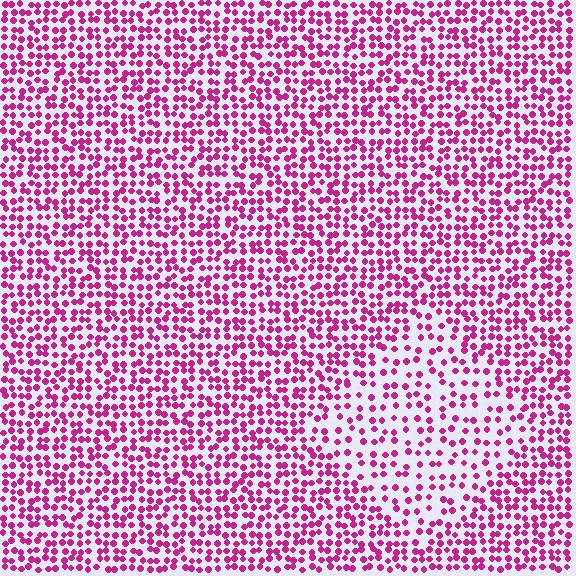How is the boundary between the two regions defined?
The boundary is defined by a change in element density (approximately 1.8x ratio). All elements are the same color, size, and shape.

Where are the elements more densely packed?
The elements are more densely packed outside the diamond boundary.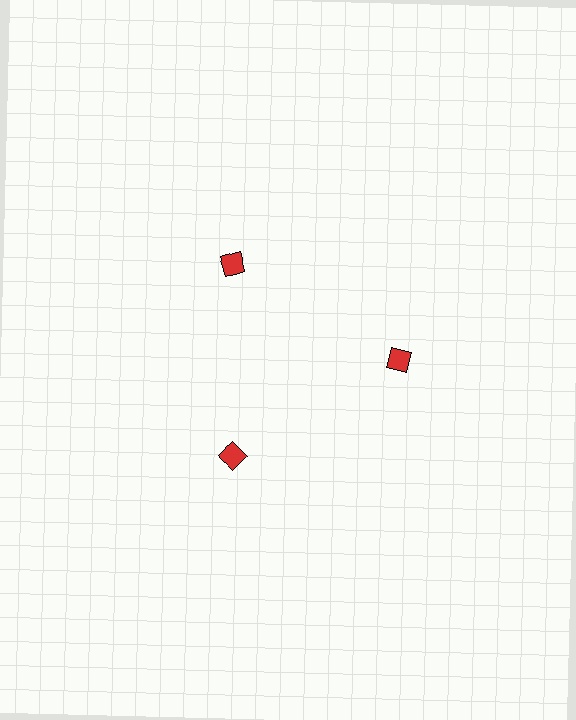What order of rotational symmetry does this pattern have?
This pattern has 3-fold rotational symmetry.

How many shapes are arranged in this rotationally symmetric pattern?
There are 3 shapes, arranged in 3 groups of 1.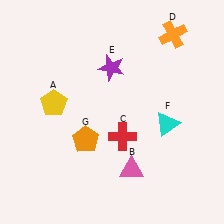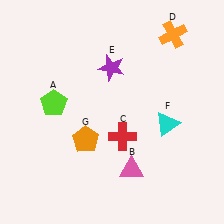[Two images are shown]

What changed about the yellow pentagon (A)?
In Image 1, A is yellow. In Image 2, it changed to lime.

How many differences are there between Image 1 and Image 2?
There is 1 difference between the two images.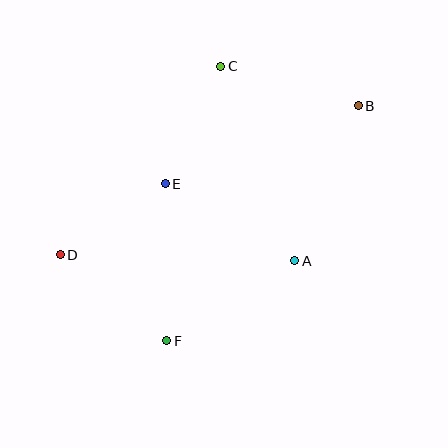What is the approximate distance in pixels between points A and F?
The distance between A and F is approximately 151 pixels.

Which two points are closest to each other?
Points D and E are closest to each other.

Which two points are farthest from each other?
Points B and D are farthest from each other.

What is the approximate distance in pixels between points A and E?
The distance between A and E is approximately 151 pixels.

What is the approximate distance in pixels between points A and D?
The distance between A and D is approximately 234 pixels.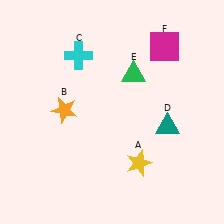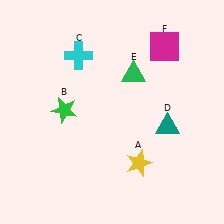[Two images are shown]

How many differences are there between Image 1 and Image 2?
There is 1 difference between the two images.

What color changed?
The star (B) changed from orange in Image 1 to green in Image 2.